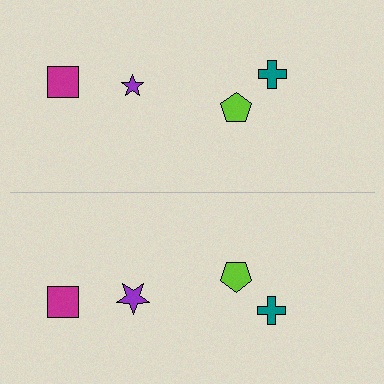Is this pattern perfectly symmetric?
No, the pattern is not perfectly symmetric. The purple star on the bottom side has a different size than its mirror counterpart.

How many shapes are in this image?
There are 8 shapes in this image.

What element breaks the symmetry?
The purple star on the bottom side has a different size than its mirror counterpart.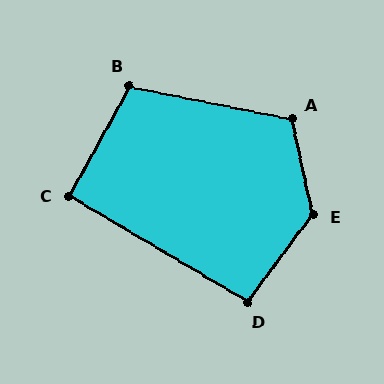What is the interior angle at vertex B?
Approximately 107 degrees (obtuse).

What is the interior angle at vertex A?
Approximately 114 degrees (obtuse).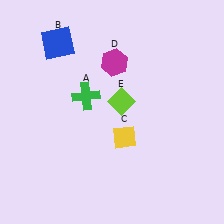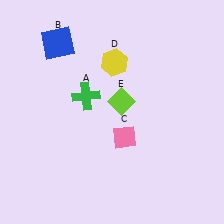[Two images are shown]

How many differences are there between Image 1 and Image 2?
There are 2 differences between the two images.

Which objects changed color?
C changed from yellow to pink. D changed from magenta to yellow.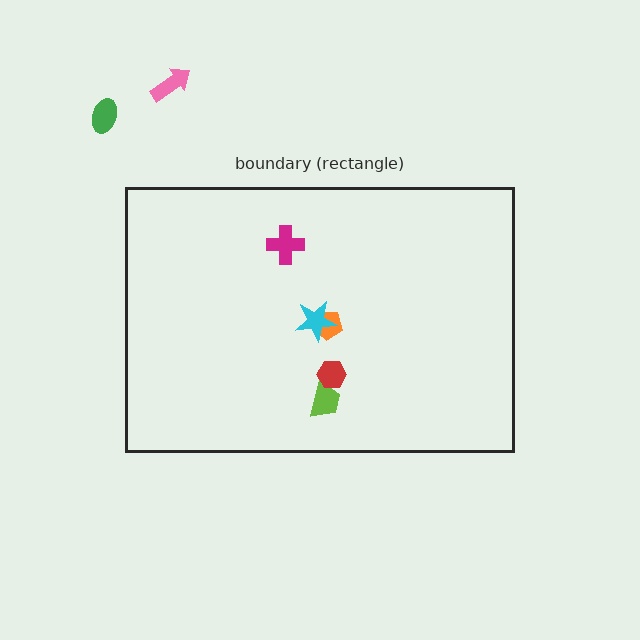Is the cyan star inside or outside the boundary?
Inside.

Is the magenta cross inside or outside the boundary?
Inside.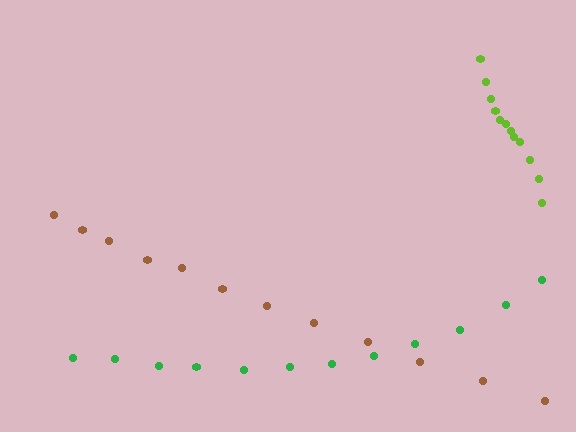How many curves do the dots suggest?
There are 3 distinct paths.